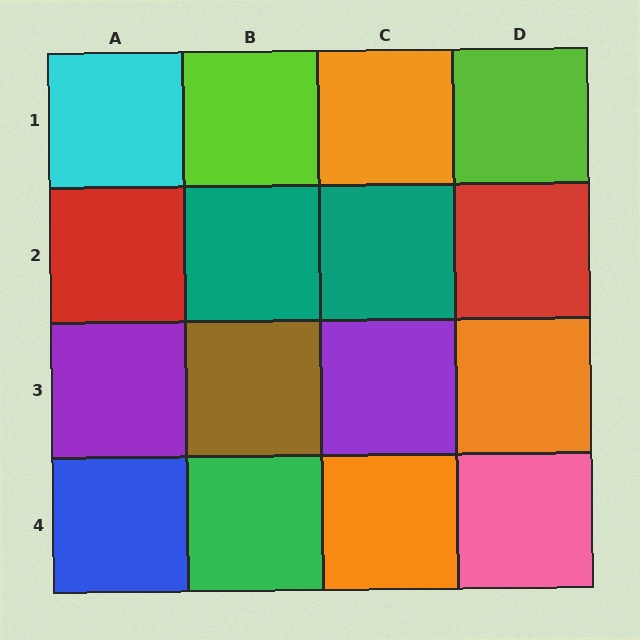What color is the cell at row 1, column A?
Cyan.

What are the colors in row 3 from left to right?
Purple, brown, purple, orange.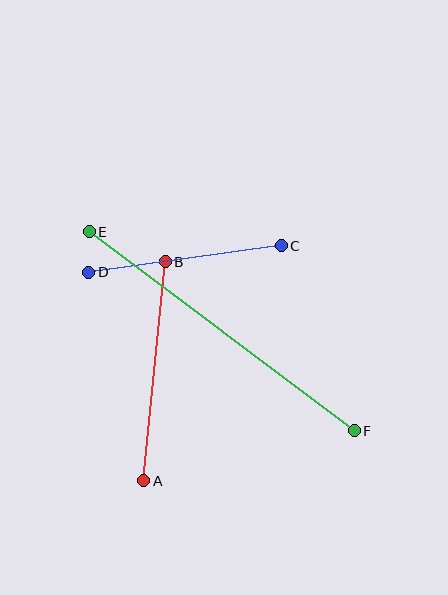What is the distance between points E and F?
The distance is approximately 331 pixels.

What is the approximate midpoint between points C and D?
The midpoint is at approximately (185, 259) pixels.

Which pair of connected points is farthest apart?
Points E and F are farthest apart.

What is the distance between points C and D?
The distance is approximately 194 pixels.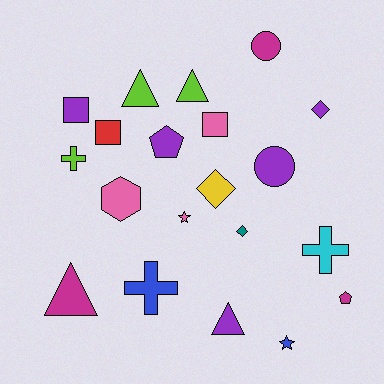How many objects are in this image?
There are 20 objects.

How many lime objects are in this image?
There are 3 lime objects.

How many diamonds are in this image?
There are 3 diamonds.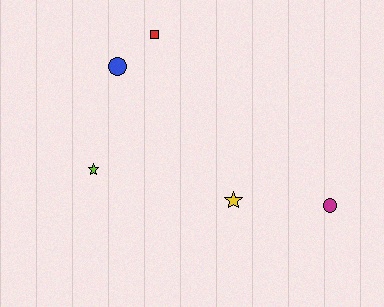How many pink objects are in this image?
There are no pink objects.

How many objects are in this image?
There are 5 objects.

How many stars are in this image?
There are 2 stars.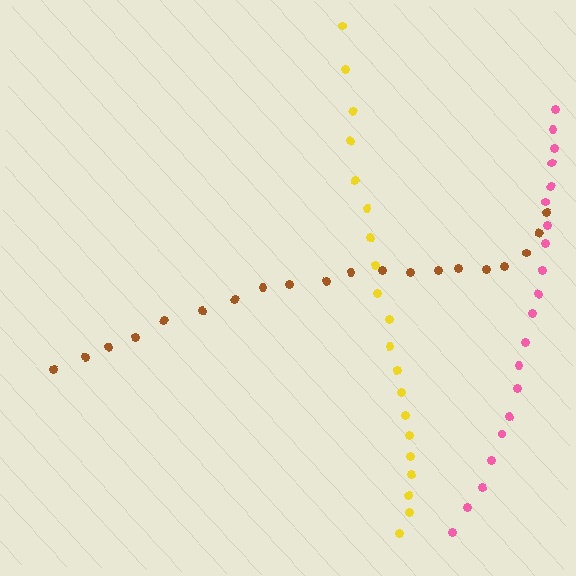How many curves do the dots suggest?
There are 3 distinct paths.